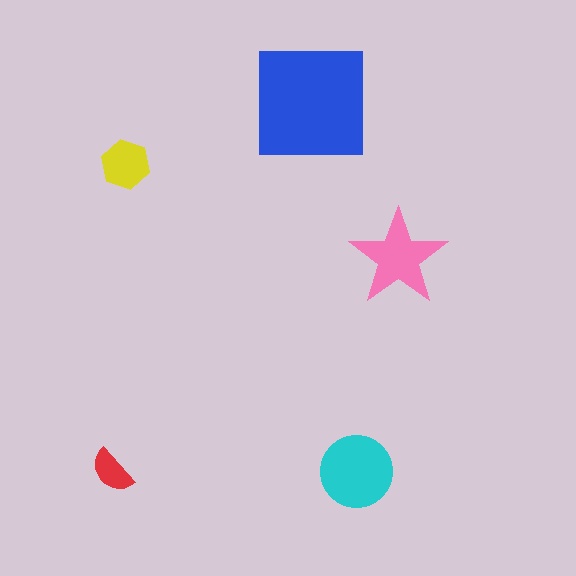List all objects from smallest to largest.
The red semicircle, the yellow hexagon, the pink star, the cyan circle, the blue square.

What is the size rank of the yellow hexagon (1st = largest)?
4th.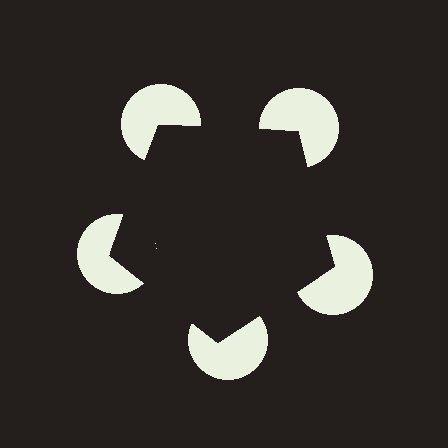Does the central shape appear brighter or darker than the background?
It typically appears slightly darker than the background, even though no actual brightness change is drawn.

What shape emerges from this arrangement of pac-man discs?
An illusory pentagon — its edges are inferred from the aligned wedge cuts in the pac-man discs, not physically drawn.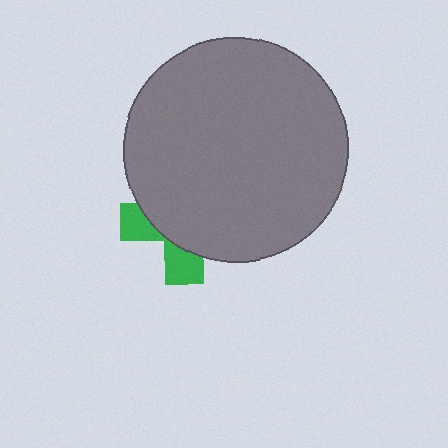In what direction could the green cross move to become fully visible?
The green cross could move down. That would shift it out from behind the gray circle entirely.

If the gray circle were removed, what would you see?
You would see the complete green cross.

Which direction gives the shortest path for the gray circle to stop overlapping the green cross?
Moving up gives the shortest separation.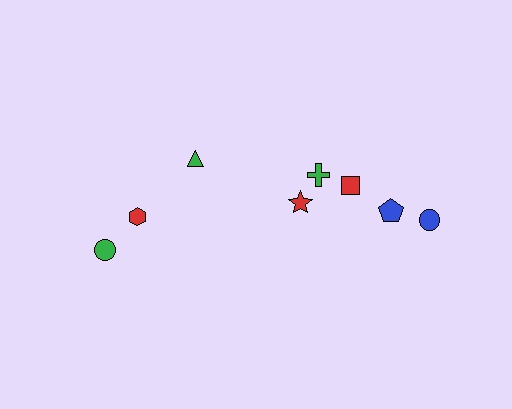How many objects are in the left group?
There are 3 objects.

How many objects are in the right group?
There are 5 objects.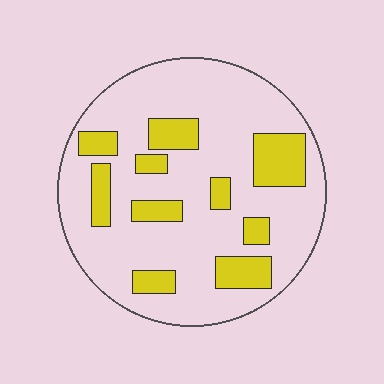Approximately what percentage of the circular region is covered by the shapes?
Approximately 25%.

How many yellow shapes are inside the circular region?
10.